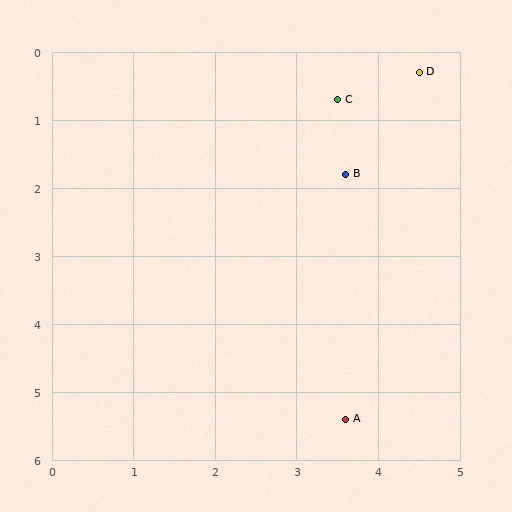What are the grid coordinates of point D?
Point D is at approximately (4.5, 0.3).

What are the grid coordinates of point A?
Point A is at approximately (3.6, 5.4).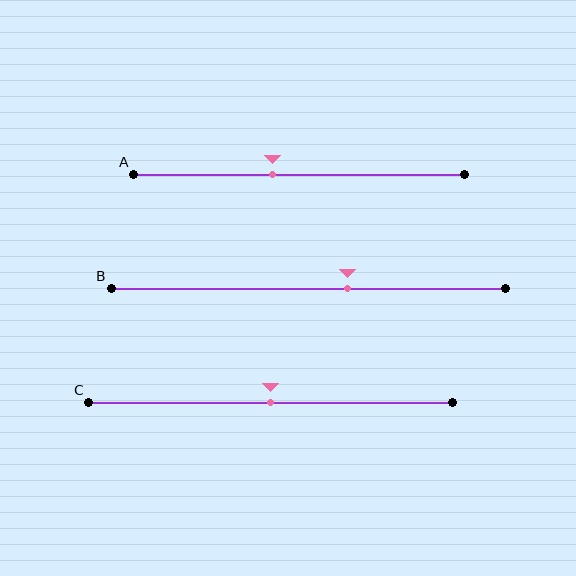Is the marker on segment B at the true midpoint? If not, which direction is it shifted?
No, the marker on segment B is shifted to the right by about 10% of the segment length.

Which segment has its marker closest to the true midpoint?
Segment C has its marker closest to the true midpoint.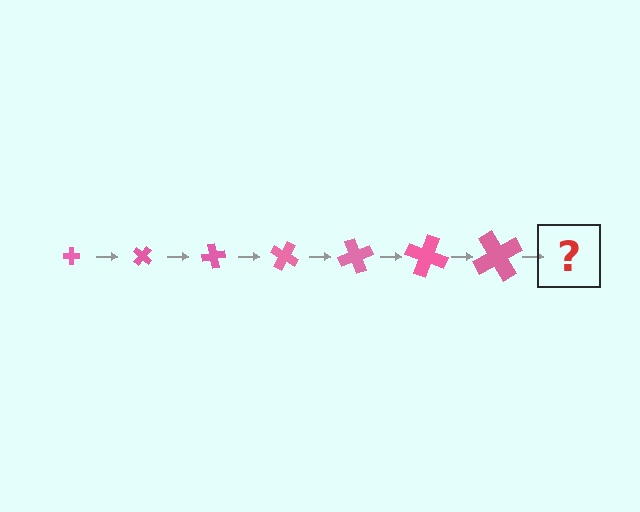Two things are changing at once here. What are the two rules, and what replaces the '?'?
The two rules are that the cross grows larger each step and it rotates 40 degrees each step. The '?' should be a cross, larger than the previous one and rotated 280 degrees from the start.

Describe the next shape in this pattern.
It should be a cross, larger than the previous one and rotated 280 degrees from the start.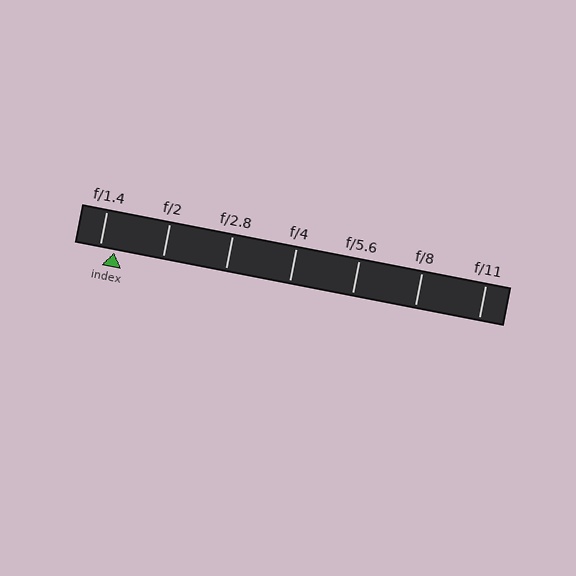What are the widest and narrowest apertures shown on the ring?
The widest aperture shown is f/1.4 and the narrowest is f/11.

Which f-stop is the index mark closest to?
The index mark is closest to f/1.4.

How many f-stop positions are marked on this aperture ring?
There are 7 f-stop positions marked.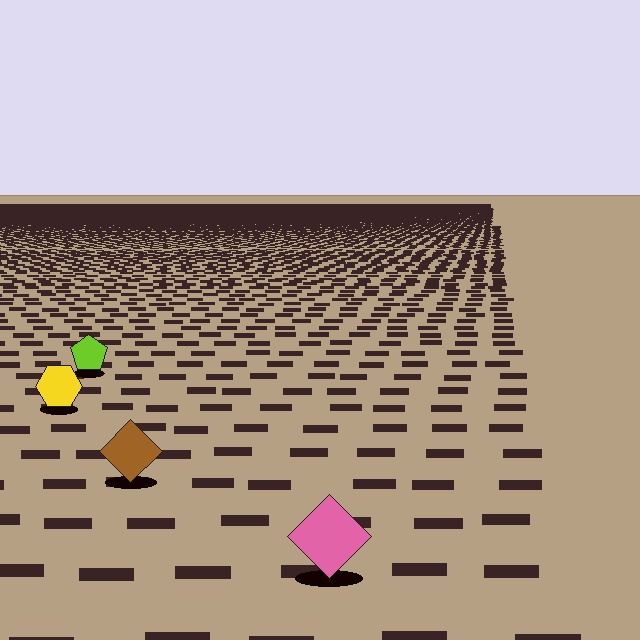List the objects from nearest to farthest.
From nearest to farthest: the pink diamond, the brown diamond, the yellow hexagon, the lime pentagon.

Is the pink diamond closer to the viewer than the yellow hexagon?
Yes. The pink diamond is closer — you can tell from the texture gradient: the ground texture is coarser near it.